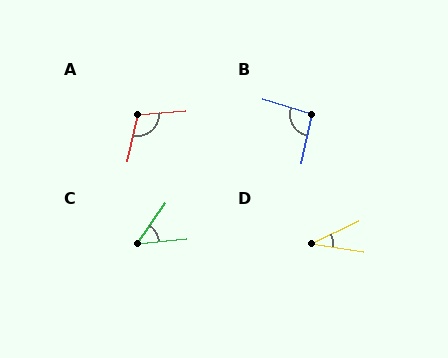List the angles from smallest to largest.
D (35°), C (50°), B (95°), A (108°).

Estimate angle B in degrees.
Approximately 95 degrees.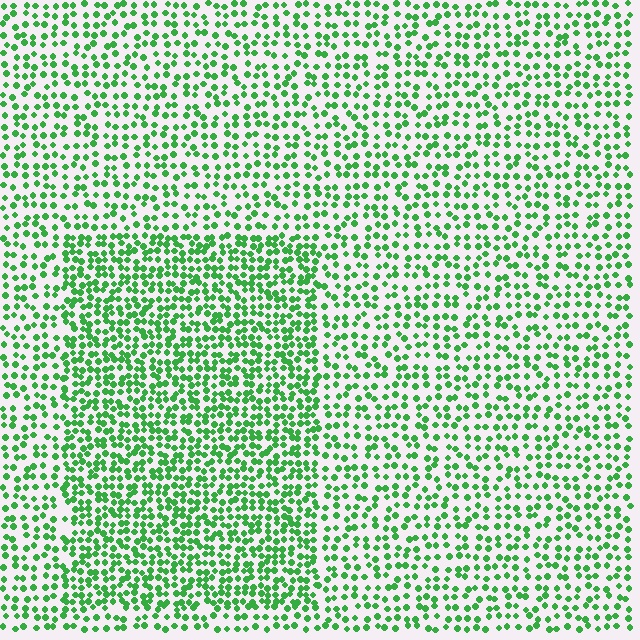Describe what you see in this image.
The image contains small green elements arranged at two different densities. A rectangle-shaped region is visible where the elements are more densely packed than the surrounding area.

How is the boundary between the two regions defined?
The boundary is defined by a change in element density (approximately 1.7x ratio). All elements are the same color, size, and shape.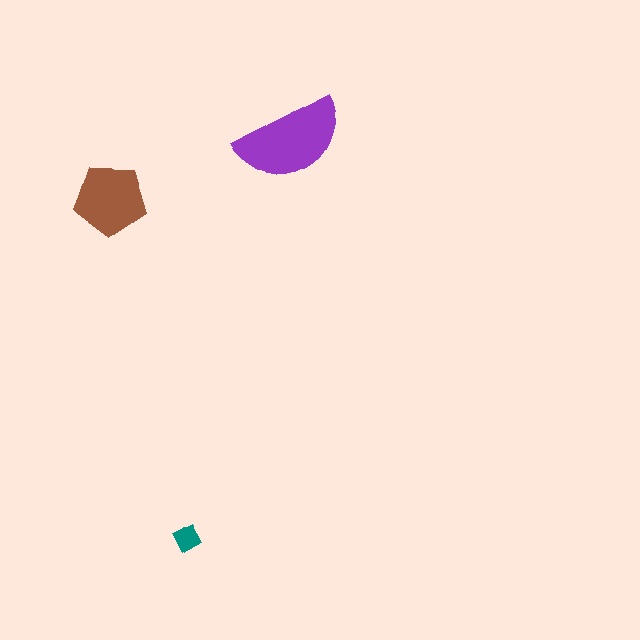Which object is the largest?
The purple semicircle.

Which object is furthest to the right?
The purple semicircle is rightmost.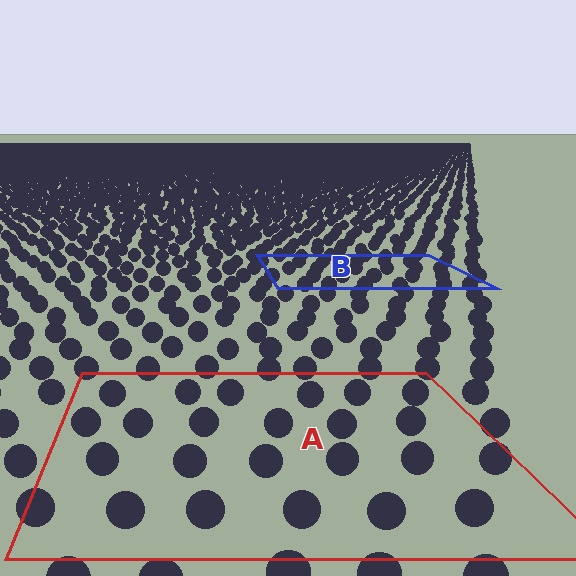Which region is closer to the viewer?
Region A is closer. The texture elements there are larger and more spread out.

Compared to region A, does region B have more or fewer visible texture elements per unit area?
Region B has more texture elements per unit area — they are packed more densely because it is farther away.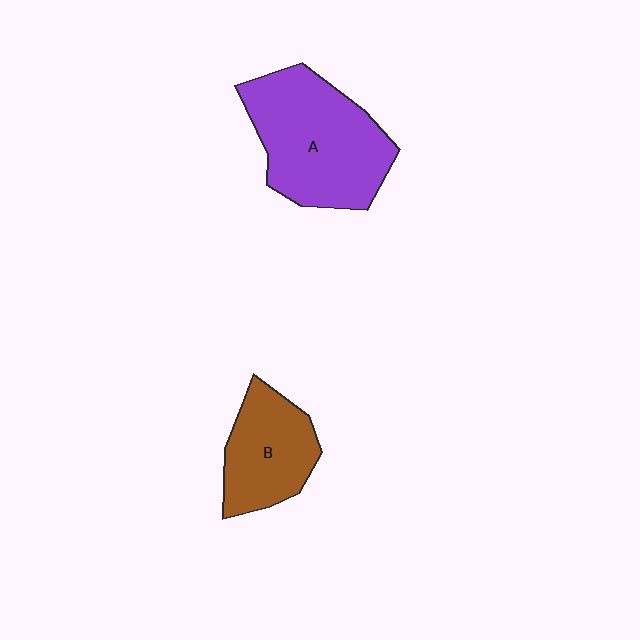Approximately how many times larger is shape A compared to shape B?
Approximately 1.6 times.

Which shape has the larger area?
Shape A (purple).